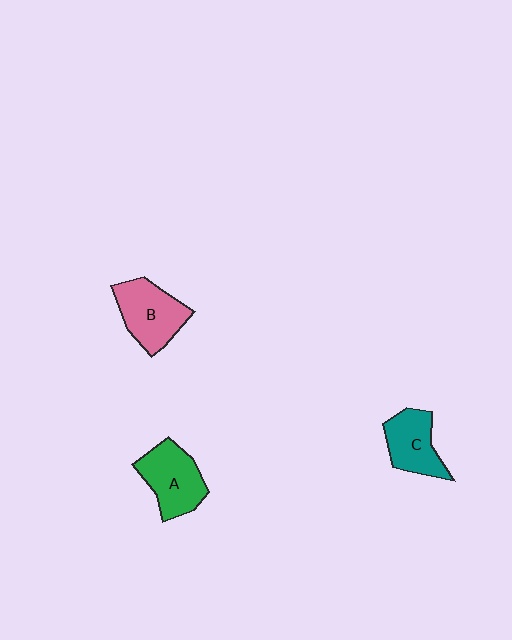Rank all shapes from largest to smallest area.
From largest to smallest: B (pink), A (green), C (teal).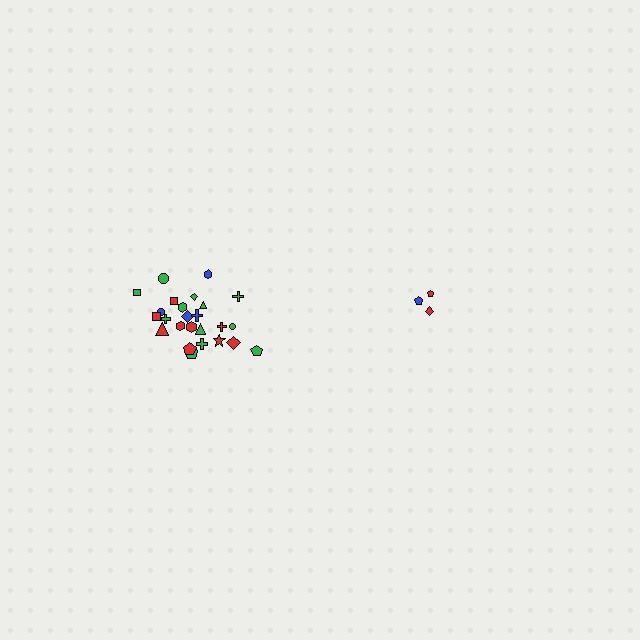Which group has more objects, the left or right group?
The left group.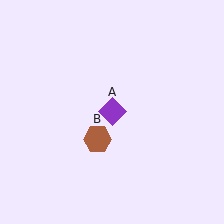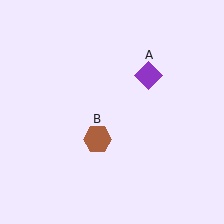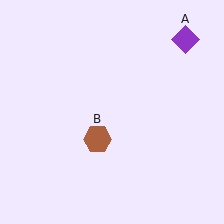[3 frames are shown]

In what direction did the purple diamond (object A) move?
The purple diamond (object A) moved up and to the right.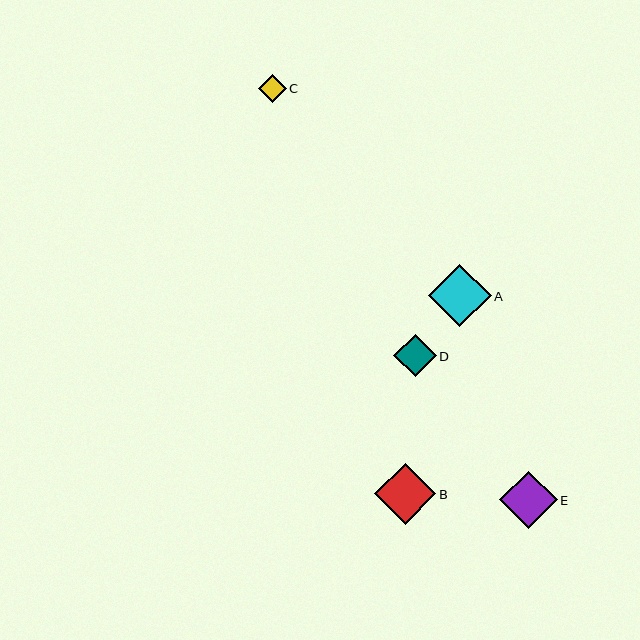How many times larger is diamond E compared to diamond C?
Diamond E is approximately 2.1 times the size of diamond C.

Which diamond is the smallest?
Diamond C is the smallest with a size of approximately 28 pixels.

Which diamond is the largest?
Diamond A is the largest with a size of approximately 62 pixels.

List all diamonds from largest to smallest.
From largest to smallest: A, B, E, D, C.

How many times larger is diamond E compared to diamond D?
Diamond E is approximately 1.4 times the size of diamond D.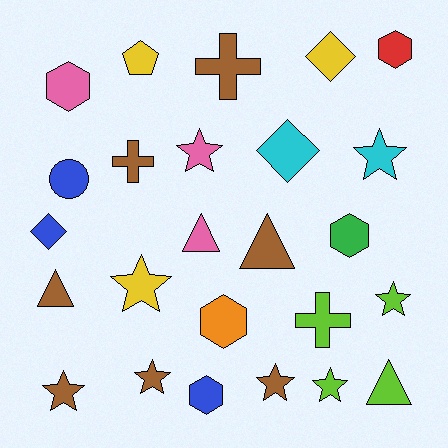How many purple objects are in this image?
There are no purple objects.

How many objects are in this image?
There are 25 objects.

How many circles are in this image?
There is 1 circle.